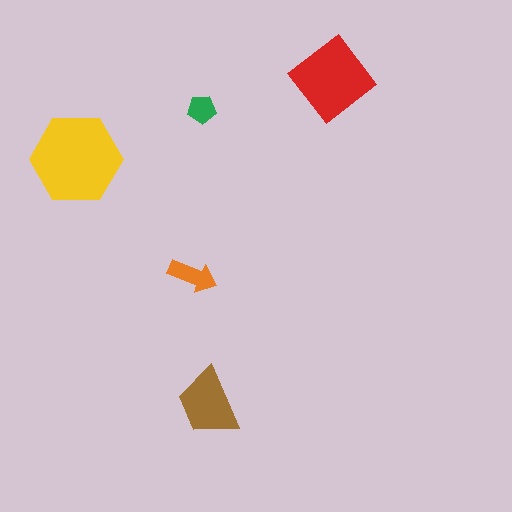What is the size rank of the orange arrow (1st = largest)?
4th.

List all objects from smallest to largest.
The green pentagon, the orange arrow, the brown trapezoid, the red diamond, the yellow hexagon.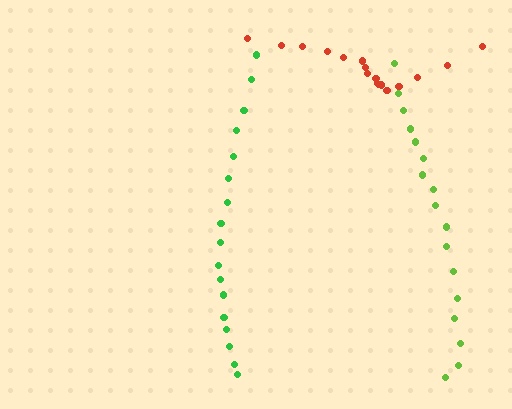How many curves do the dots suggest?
There are 3 distinct paths.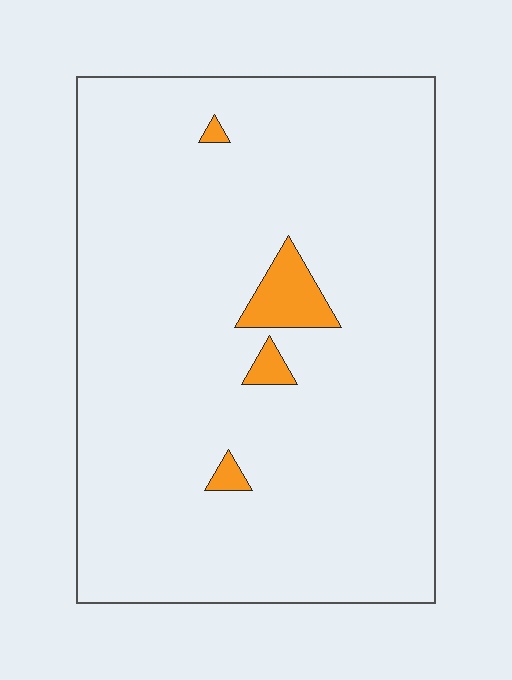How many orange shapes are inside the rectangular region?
4.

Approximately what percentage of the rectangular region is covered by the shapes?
Approximately 5%.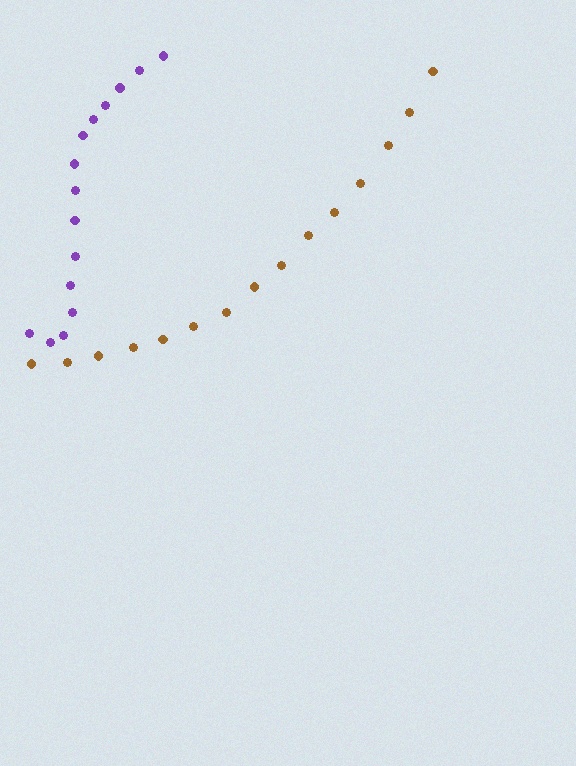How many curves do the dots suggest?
There are 2 distinct paths.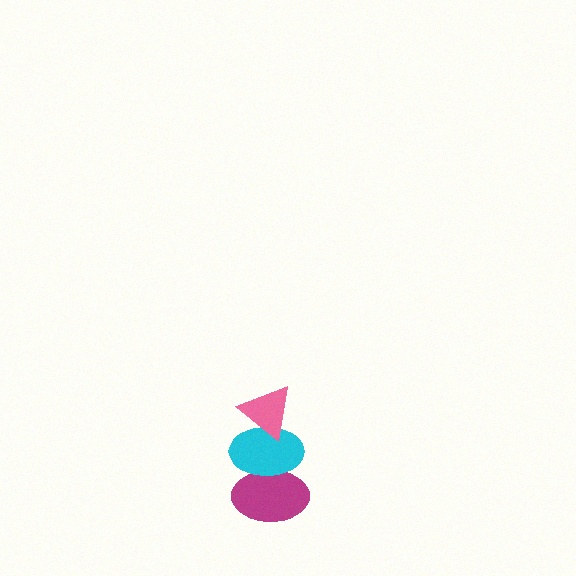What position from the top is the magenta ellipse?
The magenta ellipse is 3rd from the top.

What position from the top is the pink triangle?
The pink triangle is 1st from the top.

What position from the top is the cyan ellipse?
The cyan ellipse is 2nd from the top.